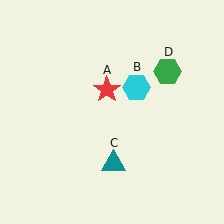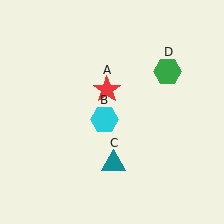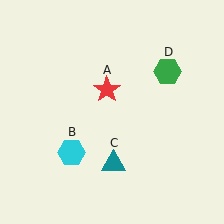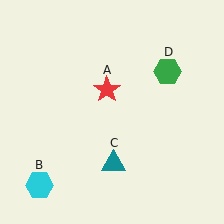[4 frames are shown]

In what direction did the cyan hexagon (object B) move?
The cyan hexagon (object B) moved down and to the left.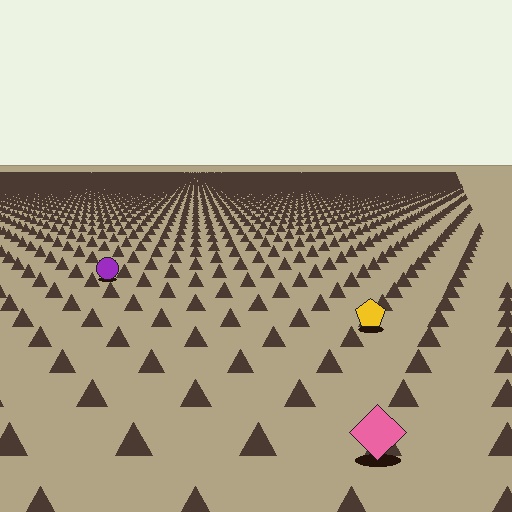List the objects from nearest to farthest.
From nearest to farthest: the pink diamond, the yellow pentagon, the purple circle.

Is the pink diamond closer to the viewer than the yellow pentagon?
Yes. The pink diamond is closer — you can tell from the texture gradient: the ground texture is coarser near it.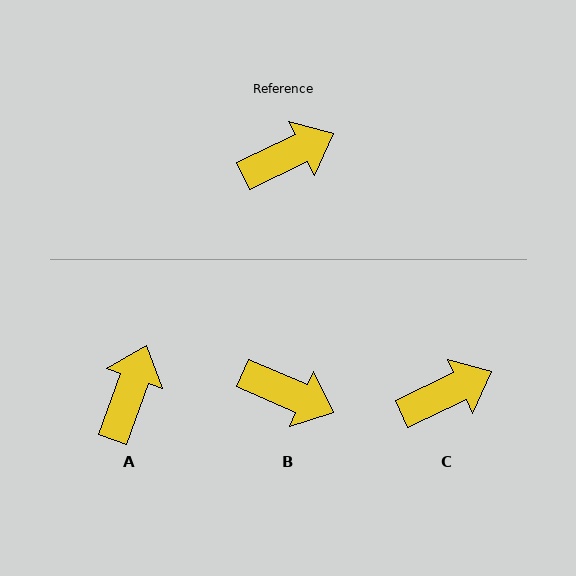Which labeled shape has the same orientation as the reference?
C.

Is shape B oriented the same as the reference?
No, it is off by about 48 degrees.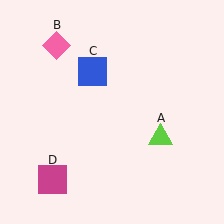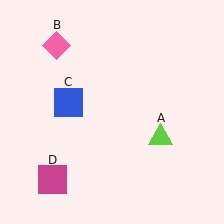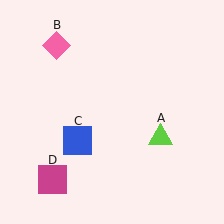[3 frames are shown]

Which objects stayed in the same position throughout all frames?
Lime triangle (object A) and pink diamond (object B) and magenta square (object D) remained stationary.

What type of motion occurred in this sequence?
The blue square (object C) rotated counterclockwise around the center of the scene.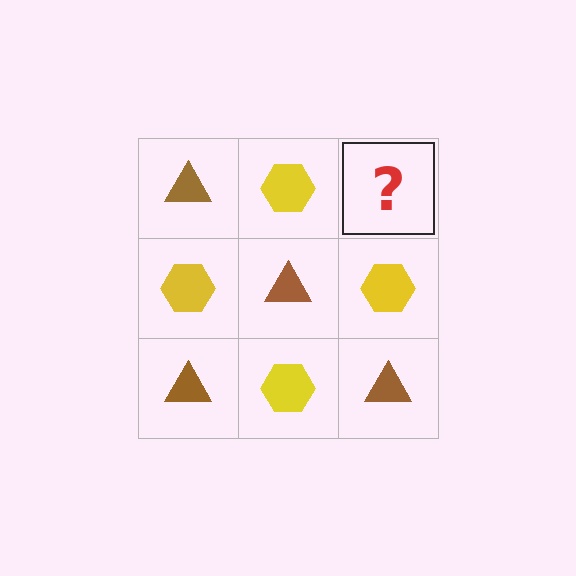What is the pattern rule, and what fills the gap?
The rule is that it alternates brown triangle and yellow hexagon in a checkerboard pattern. The gap should be filled with a brown triangle.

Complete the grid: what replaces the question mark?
The question mark should be replaced with a brown triangle.